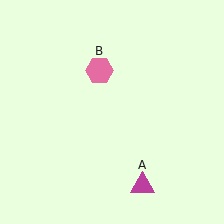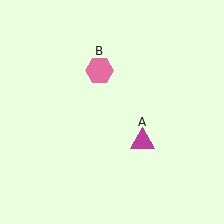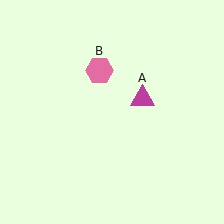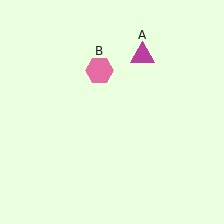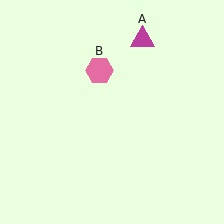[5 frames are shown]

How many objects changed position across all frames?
1 object changed position: magenta triangle (object A).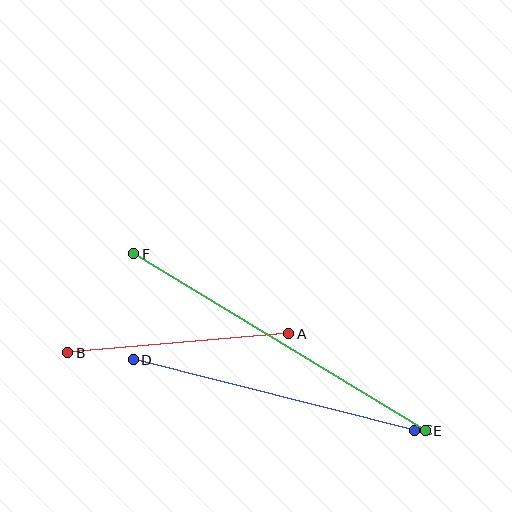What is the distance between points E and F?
The distance is approximately 341 pixels.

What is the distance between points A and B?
The distance is approximately 222 pixels.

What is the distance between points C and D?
The distance is approximately 290 pixels.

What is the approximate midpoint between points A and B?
The midpoint is at approximately (178, 343) pixels.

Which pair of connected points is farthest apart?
Points E and F are farthest apart.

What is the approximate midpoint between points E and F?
The midpoint is at approximately (279, 342) pixels.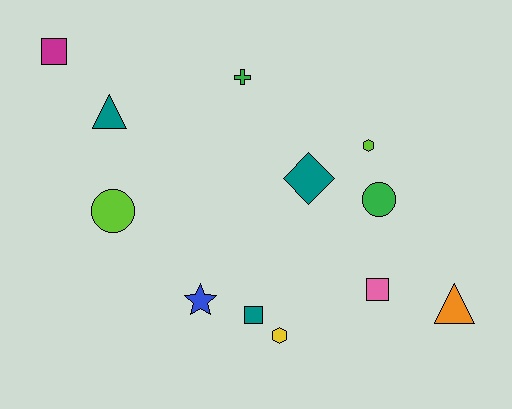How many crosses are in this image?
There is 1 cross.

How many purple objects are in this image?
There are no purple objects.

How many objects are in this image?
There are 12 objects.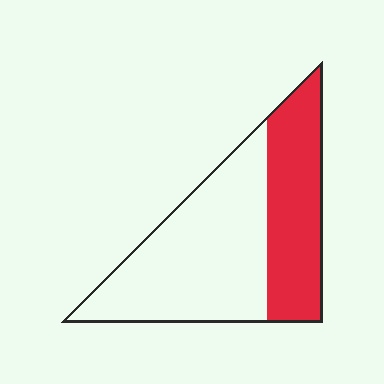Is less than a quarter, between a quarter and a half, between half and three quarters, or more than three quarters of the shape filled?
Between a quarter and a half.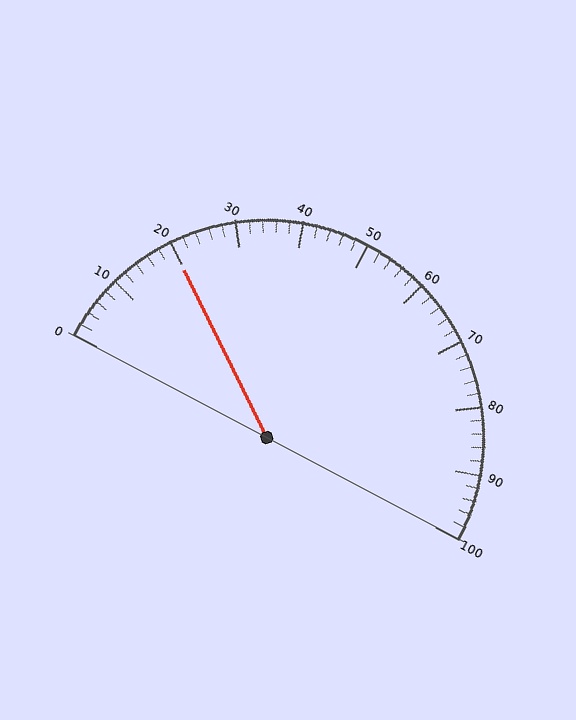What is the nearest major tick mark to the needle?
The nearest major tick mark is 20.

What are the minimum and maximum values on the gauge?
The gauge ranges from 0 to 100.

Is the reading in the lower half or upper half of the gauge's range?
The reading is in the lower half of the range (0 to 100).